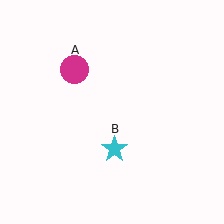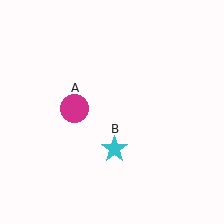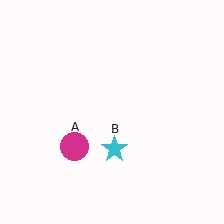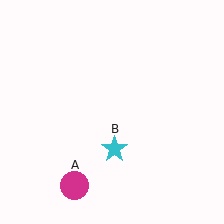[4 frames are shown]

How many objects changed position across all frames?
1 object changed position: magenta circle (object A).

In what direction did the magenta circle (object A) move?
The magenta circle (object A) moved down.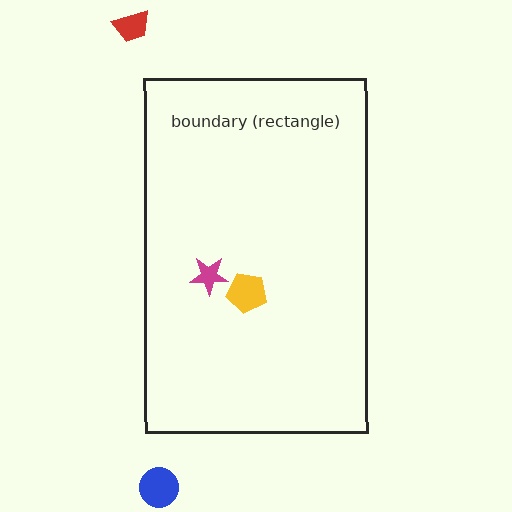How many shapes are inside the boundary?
2 inside, 2 outside.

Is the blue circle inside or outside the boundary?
Outside.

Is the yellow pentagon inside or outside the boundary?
Inside.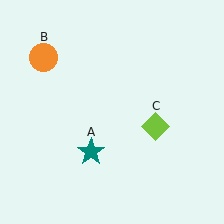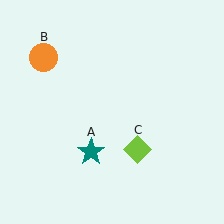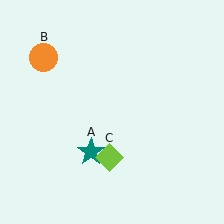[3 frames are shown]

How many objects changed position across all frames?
1 object changed position: lime diamond (object C).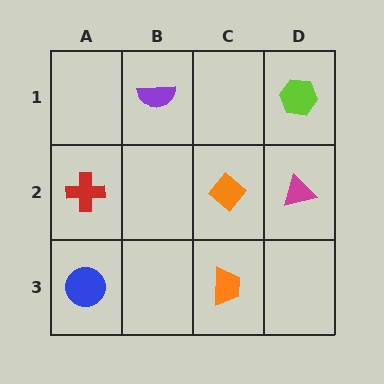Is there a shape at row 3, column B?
No, that cell is empty.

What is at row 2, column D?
A magenta triangle.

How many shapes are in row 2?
3 shapes.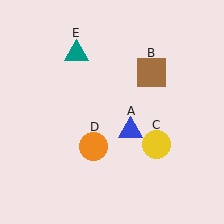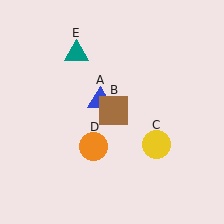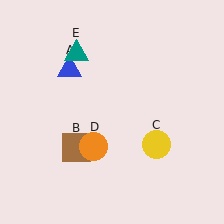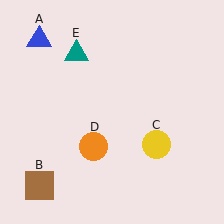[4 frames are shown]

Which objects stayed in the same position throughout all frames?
Yellow circle (object C) and orange circle (object D) and teal triangle (object E) remained stationary.